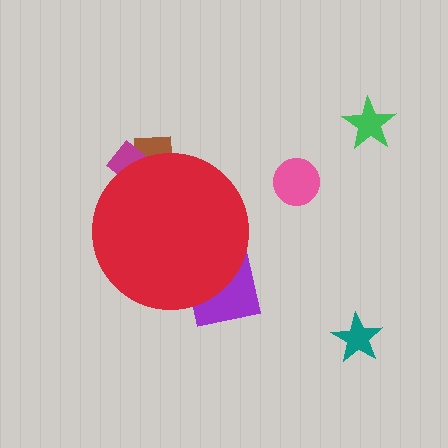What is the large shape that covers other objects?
A red circle.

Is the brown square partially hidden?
Yes, the brown square is partially hidden behind the red circle.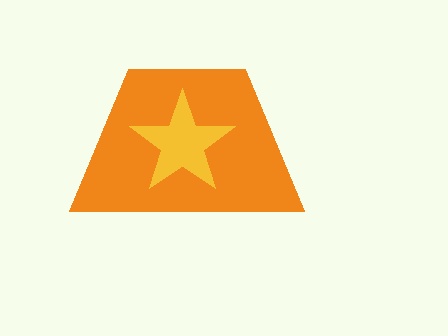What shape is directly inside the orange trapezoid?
The yellow star.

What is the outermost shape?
The orange trapezoid.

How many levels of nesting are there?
2.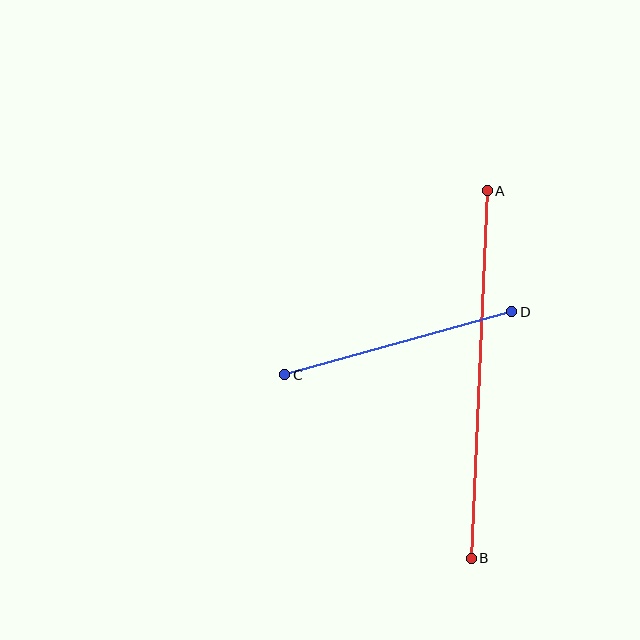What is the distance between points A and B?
The distance is approximately 368 pixels.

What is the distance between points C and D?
The distance is approximately 236 pixels.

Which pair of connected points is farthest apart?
Points A and B are farthest apart.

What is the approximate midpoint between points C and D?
The midpoint is at approximately (398, 343) pixels.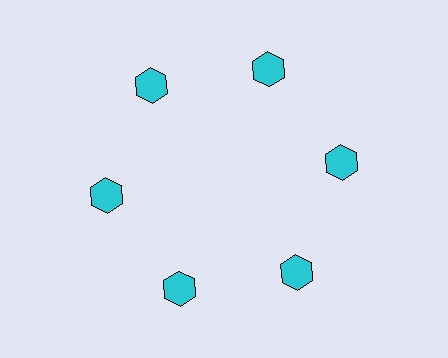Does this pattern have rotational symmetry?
Yes, this pattern has 6-fold rotational symmetry. It looks the same after rotating 60 degrees around the center.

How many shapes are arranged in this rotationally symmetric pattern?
There are 6 shapes, arranged in 6 groups of 1.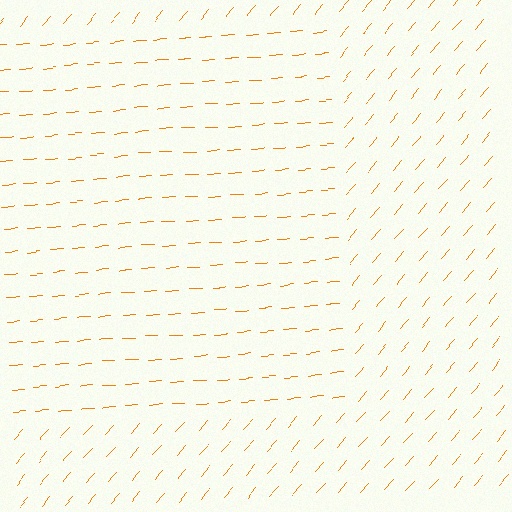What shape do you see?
I see a rectangle.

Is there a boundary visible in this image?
Yes, there is a texture boundary formed by a change in line orientation.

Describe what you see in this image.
The image is filled with small orange line segments. A rectangle region in the image has lines oriented differently from the surrounding lines, creating a visible texture boundary.